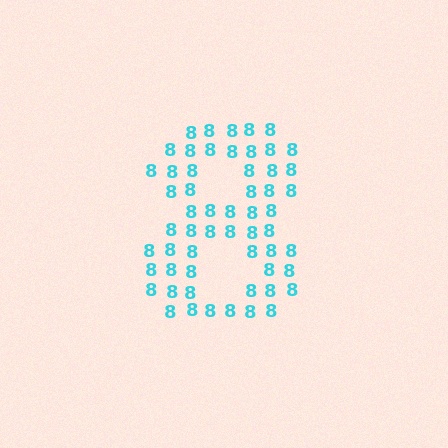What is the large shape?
The large shape is the digit 8.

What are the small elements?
The small elements are digit 8's.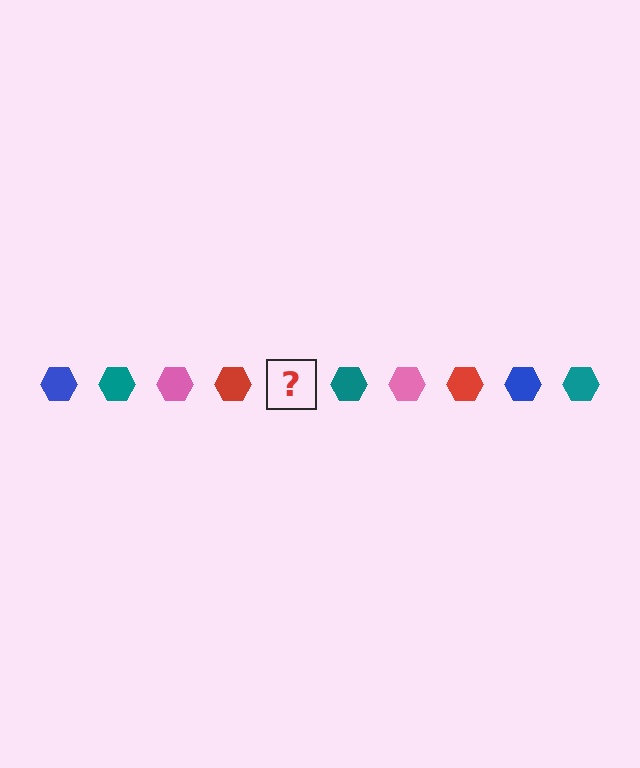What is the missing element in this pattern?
The missing element is a blue hexagon.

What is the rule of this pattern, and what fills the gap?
The rule is that the pattern cycles through blue, teal, pink, red hexagons. The gap should be filled with a blue hexagon.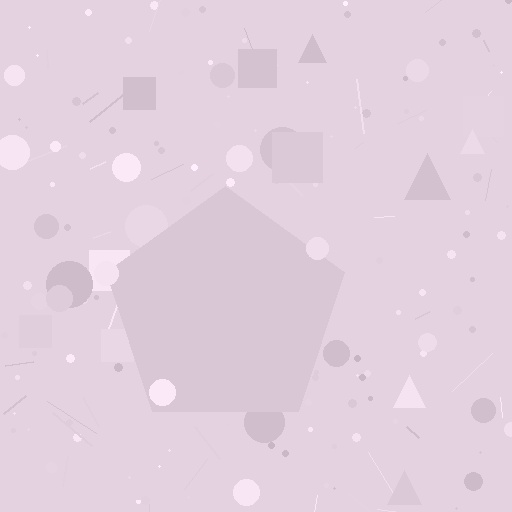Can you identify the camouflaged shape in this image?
The camouflaged shape is a pentagon.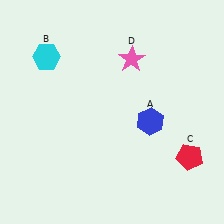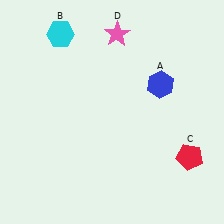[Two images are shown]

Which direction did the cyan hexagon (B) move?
The cyan hexagon (B) moved up.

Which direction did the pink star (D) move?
The pink star (D) moved up.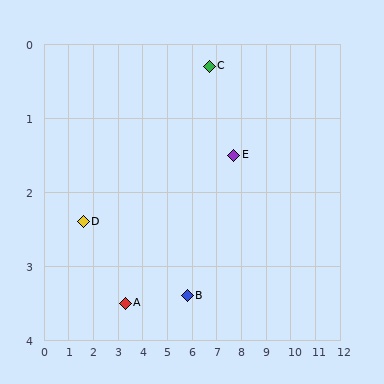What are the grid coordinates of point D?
Point D is at approximately (1.6, 2.4).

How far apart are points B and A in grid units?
Points B and A are about 2.5 grid units apart.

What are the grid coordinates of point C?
Point C is at approximately (6.7, 0.3).